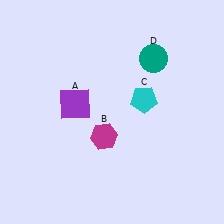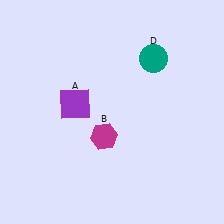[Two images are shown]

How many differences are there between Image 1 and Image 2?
There is 1 difference between the two images.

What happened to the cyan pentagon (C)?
The cyan pentagon (C) was removed in Image 2. It was in the top-right area of Image 1.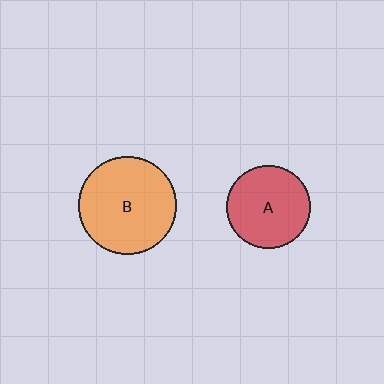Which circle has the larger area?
Circle B (orange).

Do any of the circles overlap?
No, none of the circles overlap.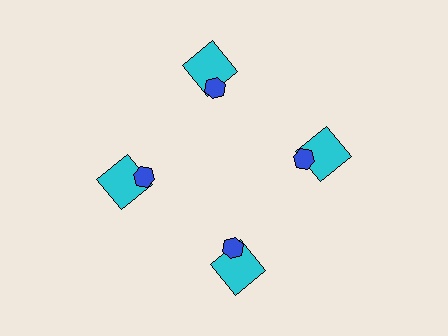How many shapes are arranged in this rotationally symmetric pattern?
There are 8 shapes, arranged in 4 groups of 2.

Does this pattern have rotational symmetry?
Yes, this pattern has 4-fold rotational symmetry. It looks the same after rotating 90 degrees around the center.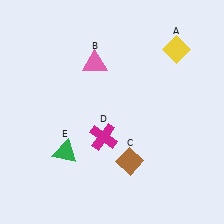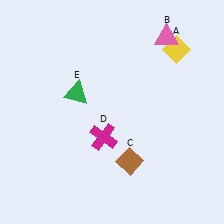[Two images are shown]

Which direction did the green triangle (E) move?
The green triangle (E) moved up.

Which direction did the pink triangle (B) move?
The pink triangle (B) moved right.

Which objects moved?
The objects that moved are: the pink triangle (B), the green triangle (E).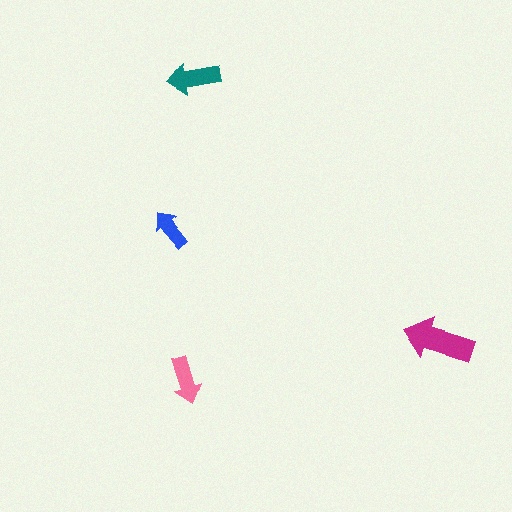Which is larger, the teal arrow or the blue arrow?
The teal one.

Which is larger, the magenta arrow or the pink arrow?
The magenta one.